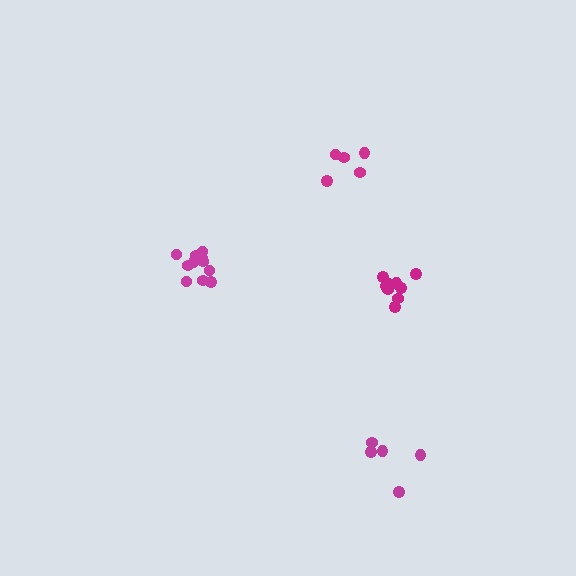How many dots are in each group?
Group 1: 5 dots, Group 2: 11 dots, Group 3: 9 dots, Group 4: 5 dots (30 total).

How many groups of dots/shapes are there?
There are 4 groups.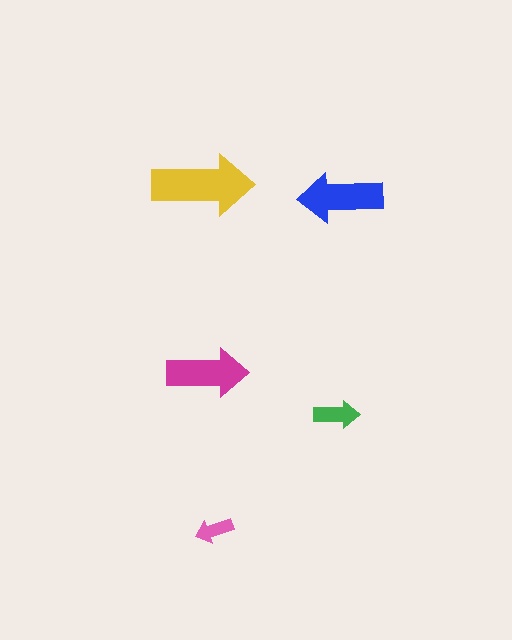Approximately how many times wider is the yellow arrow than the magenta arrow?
About 1.5 times wider.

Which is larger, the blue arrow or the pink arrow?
The blue one.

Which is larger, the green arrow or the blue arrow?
The blue one.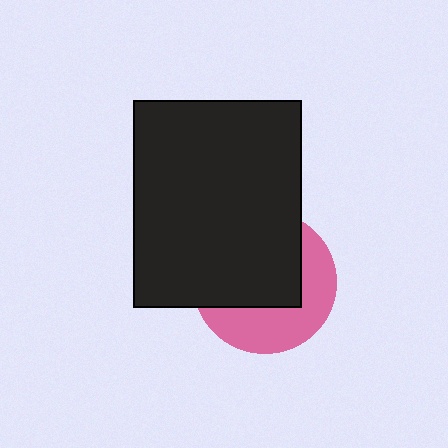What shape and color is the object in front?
The object in front is a black rectangle.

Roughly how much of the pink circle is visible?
A small part of it is visible (roughly 43%).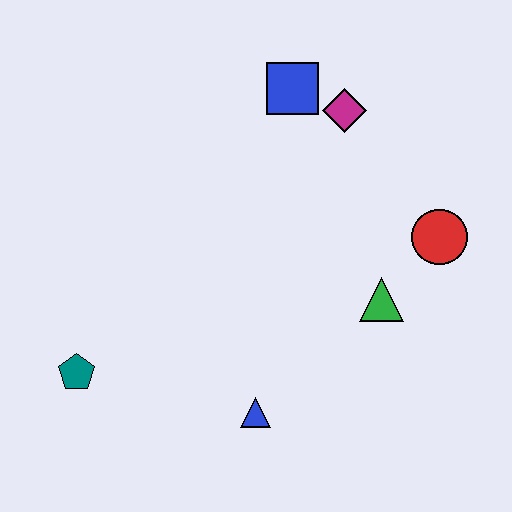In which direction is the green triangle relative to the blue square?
The green triangle is below the blue square.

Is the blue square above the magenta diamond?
Yes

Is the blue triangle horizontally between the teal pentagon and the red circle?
Yes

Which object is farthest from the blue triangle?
The blue square is farthest from the blue triangle.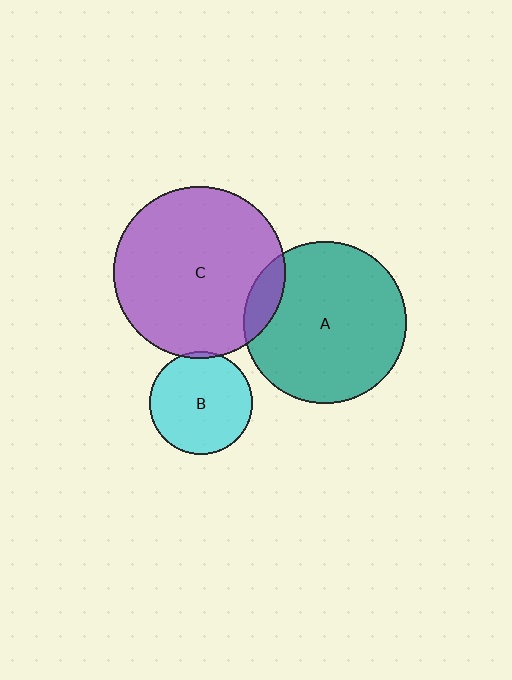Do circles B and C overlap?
Yes.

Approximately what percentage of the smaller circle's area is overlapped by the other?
Approximately 5%.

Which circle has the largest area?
Circle C (purple).